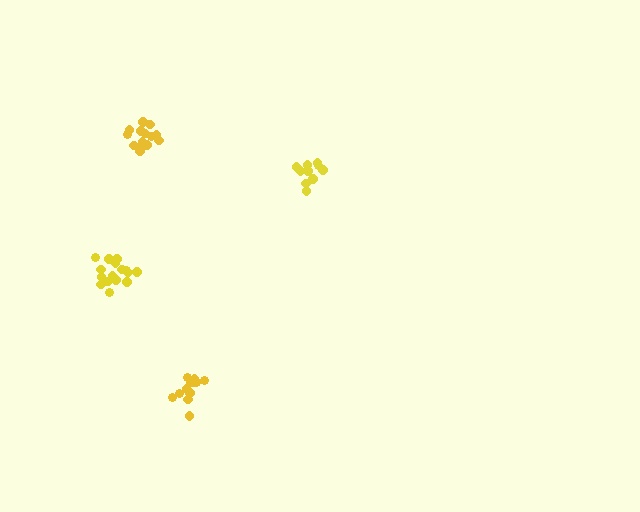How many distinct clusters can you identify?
There are 4 distinct clusters.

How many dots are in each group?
Group 1: 16 dots, Group 2: 13 dots, Group 3: 14 dots, Group 4: 10 dots (53 total).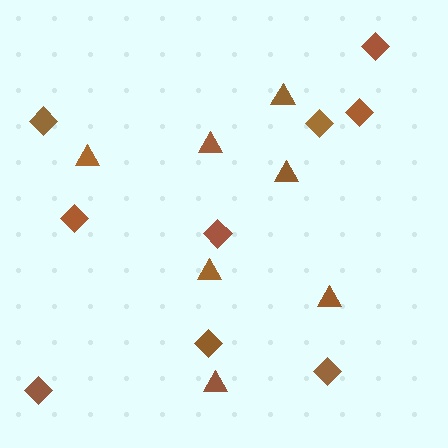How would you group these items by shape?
There are 2 groups: one group of diamonds (9) and one group of triangles (7).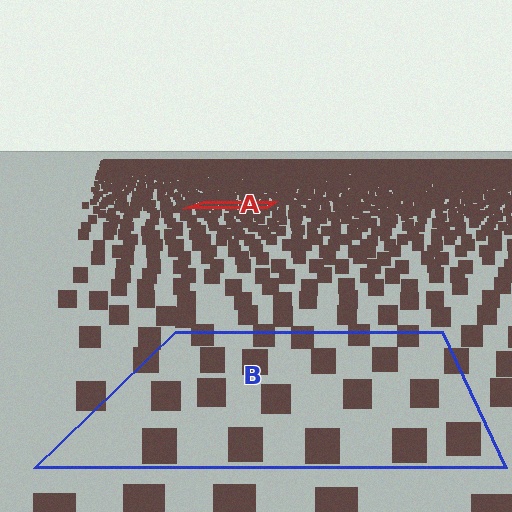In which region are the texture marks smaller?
The texture marks are smaller in region A, because it is farther away.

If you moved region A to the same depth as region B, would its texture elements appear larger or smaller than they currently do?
They would appear larger. At a closer depth, the same texture elements are projected at a bigger on-screen size.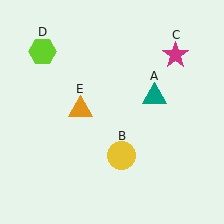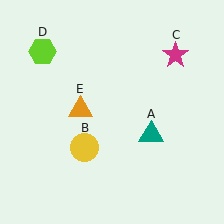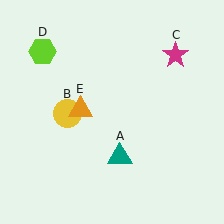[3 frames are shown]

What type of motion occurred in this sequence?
The teal triangle (object A), yellow circle (object B) rotated clockwise around the center of the scene.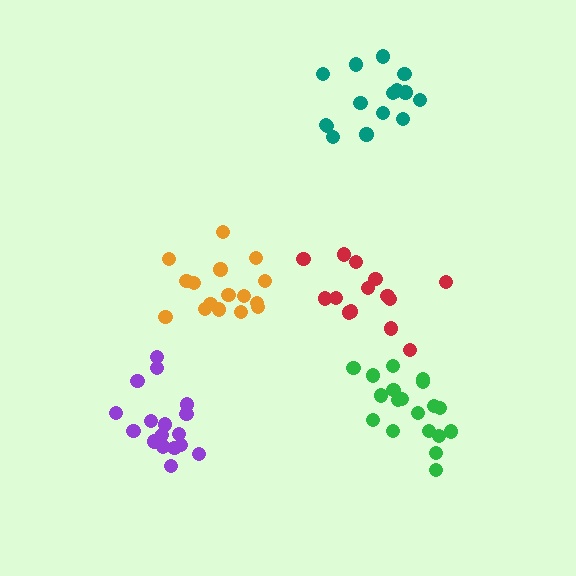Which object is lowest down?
The purple cluster is bottommost.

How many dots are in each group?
Group 1: 16 dots, Group 2: 15 dots, Group 3: 14 dots, Group 4: 19 dots, Group 5: 18 dots (82 total).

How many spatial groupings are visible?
There are 5 spatial groupings.